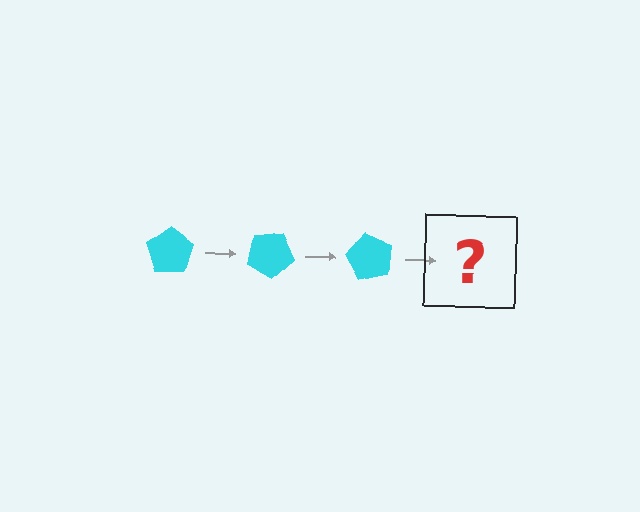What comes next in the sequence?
The next element should be a cyan pentagon rotated 90 degrees.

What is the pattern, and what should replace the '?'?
The pattern is that the pentagon rotates 30 degrees each step. The '?' should be a cyan pentagon rotated 90 degrees.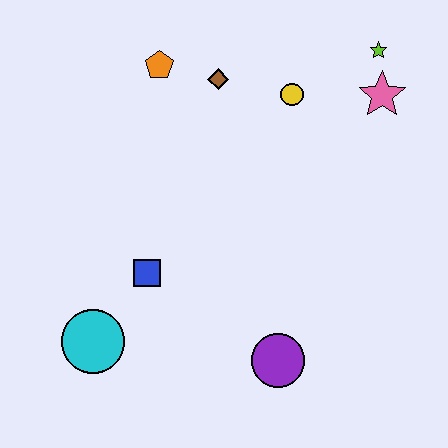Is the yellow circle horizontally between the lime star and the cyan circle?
Yes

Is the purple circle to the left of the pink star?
Yes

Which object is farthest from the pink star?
The cyan circle is farthest from the pink star.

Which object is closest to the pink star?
The lime star is closest to the pink star.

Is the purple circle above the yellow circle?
No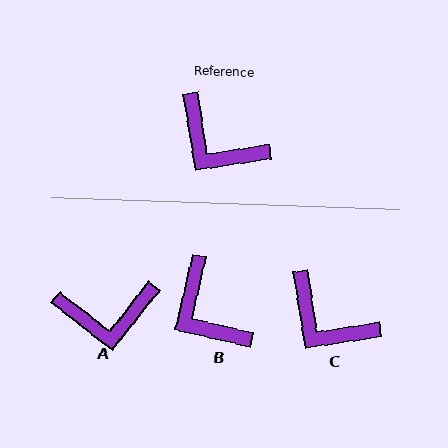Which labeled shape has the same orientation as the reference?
C.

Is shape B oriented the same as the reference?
No, it is off by about 22 degrees.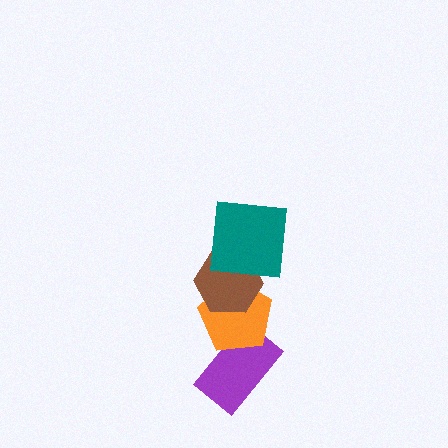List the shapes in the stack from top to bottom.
From top to bottom: the teal square, the brown hexagon, the orange pentagon, the purple rectangle.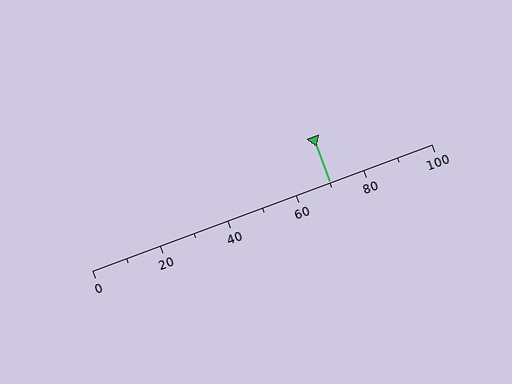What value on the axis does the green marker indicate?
The marker indicates approximately 70.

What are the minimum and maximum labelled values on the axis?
The axis runs from 0 to 100.